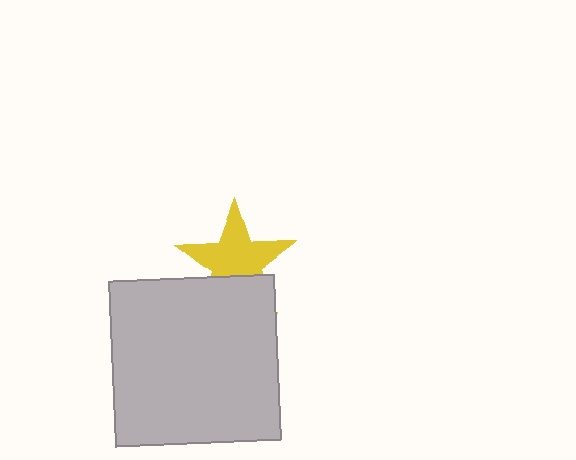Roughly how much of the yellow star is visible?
Most of it is visible (roughly 69%).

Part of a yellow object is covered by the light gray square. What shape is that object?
It is a star.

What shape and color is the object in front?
The object in front is a light gray square.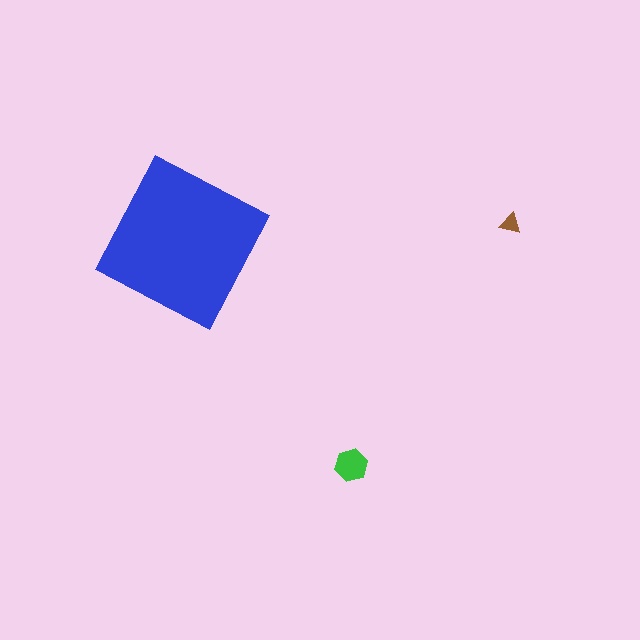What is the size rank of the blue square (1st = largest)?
1st.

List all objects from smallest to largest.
The brown triangle, the green hexagon, the blue square.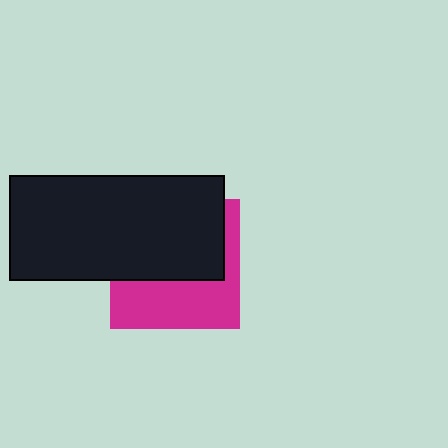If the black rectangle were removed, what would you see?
You would see the complete magenta square.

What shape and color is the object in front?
The object in front is a black rectangle.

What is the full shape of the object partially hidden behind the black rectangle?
The partially hidden object is a magenta square.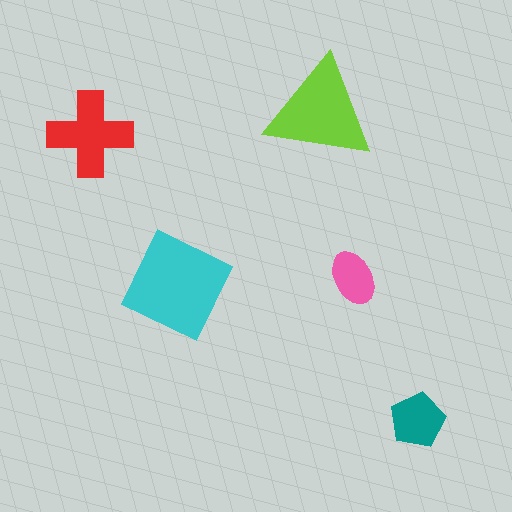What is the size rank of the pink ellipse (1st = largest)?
5th.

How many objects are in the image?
There are 5 objects in the image.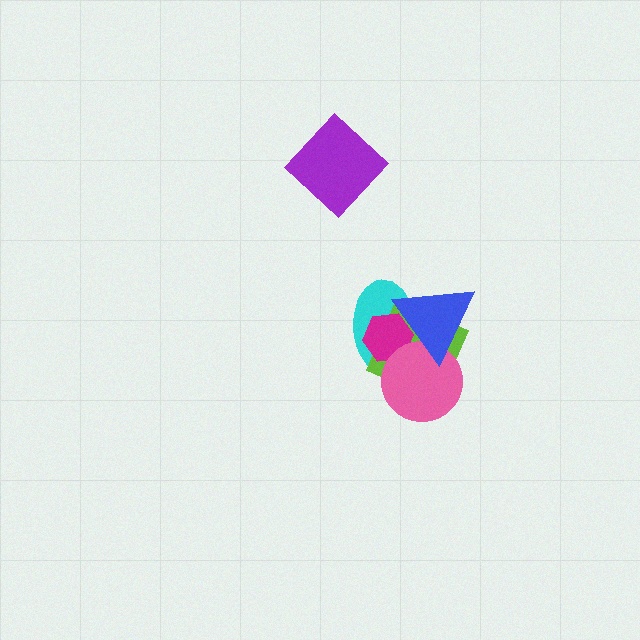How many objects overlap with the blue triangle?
4 objects overlap with the blue triangle.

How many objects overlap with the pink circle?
4 objects overlap with the pink circle.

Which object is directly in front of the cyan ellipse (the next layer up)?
The lime square is directly in front of the cyan ellipse.